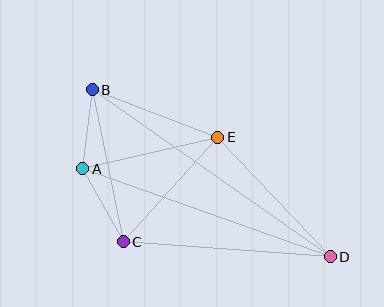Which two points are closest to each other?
Points A and B are closest to each other.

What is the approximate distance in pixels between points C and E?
The distance between C and E is approximately 141 pixels.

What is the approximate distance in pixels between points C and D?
The distance between C and D is approximately 208 pixels.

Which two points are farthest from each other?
Points B and D are farthest from each other.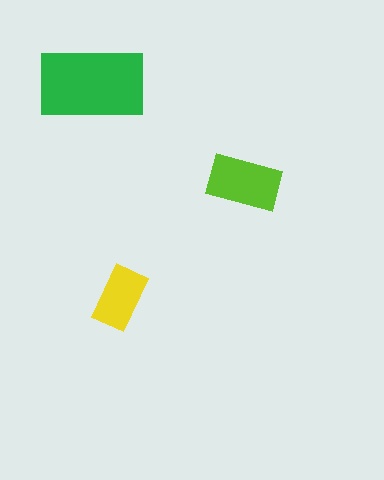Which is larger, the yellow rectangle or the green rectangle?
The green one.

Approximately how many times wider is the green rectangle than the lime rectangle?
About 1.5 times wider.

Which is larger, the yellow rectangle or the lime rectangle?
The lime one.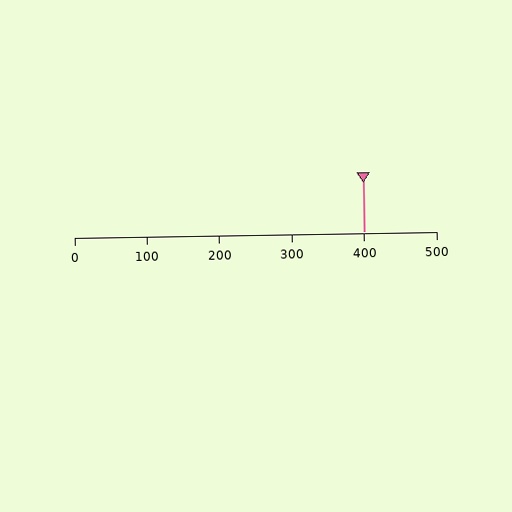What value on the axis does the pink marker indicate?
The marker indicates approximately 400.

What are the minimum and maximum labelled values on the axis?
The axis runs from 0 to 500.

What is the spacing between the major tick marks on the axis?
The major ticks are spaced 100 apart.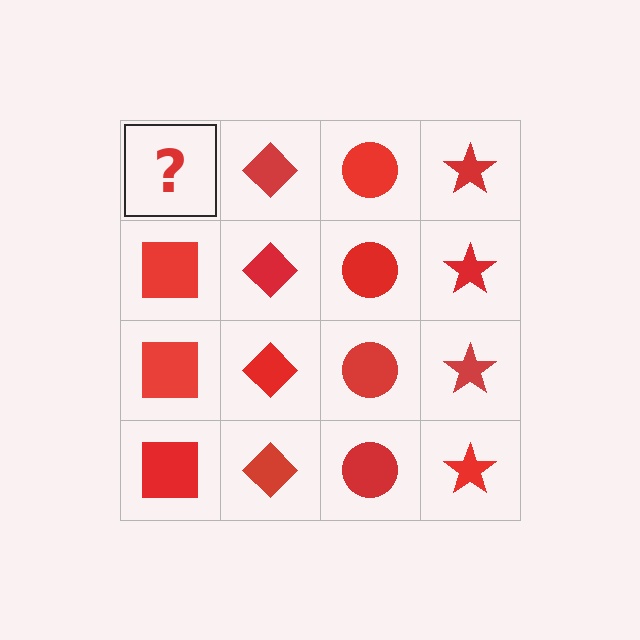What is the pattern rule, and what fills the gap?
The rule is that each column has a consistent shape. The gap should be filled with a red square.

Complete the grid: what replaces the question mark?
The question mark should be replaced with a red square.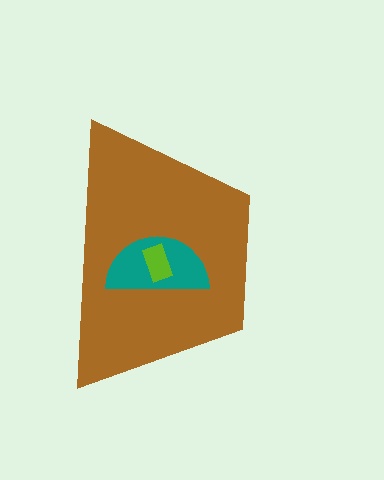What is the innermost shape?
The lime rectangle.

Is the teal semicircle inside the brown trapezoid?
Yes.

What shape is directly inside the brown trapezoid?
The teal semicircle.